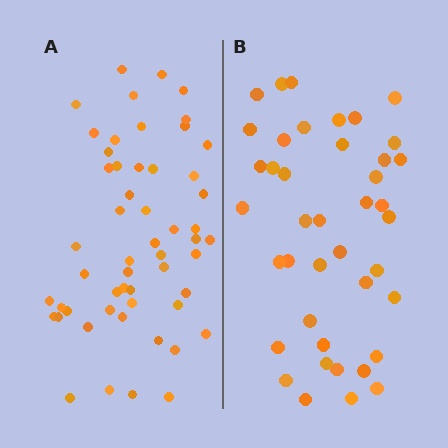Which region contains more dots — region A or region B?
Region A (the left region) has more dots.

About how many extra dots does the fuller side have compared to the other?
Region A has approximately 15 more dots than region B.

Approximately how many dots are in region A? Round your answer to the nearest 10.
About 50 dots. (The exact count is 54, which rounds to 50.)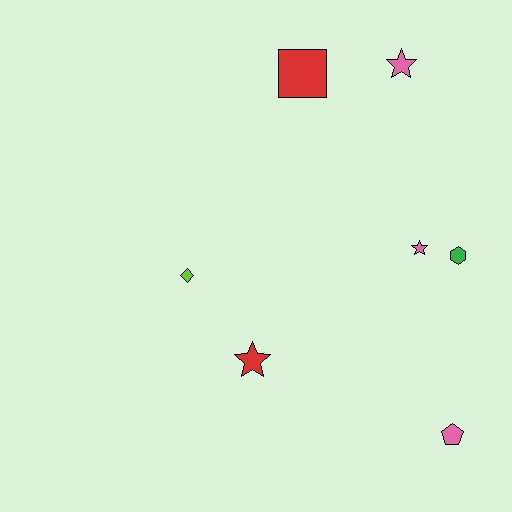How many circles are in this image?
There are no circles.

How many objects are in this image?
There are 7 objects.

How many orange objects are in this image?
There are no orange objects.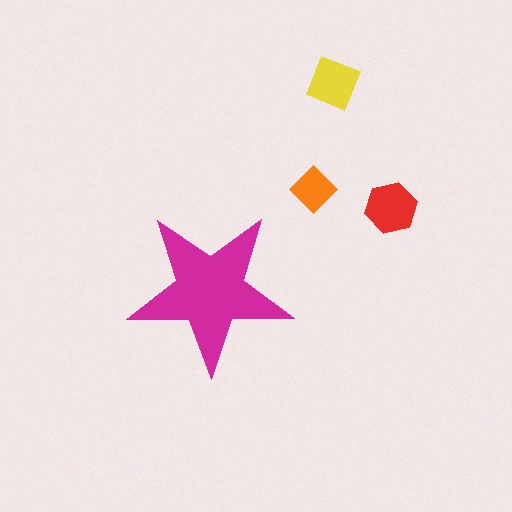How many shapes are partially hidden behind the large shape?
0 shapes are partially hidden.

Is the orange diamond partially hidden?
No, the orange diamond is fully visible.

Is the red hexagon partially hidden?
No, the red hexagon is fully visible.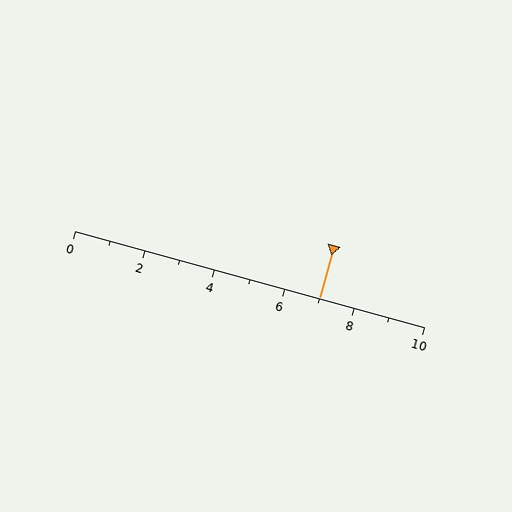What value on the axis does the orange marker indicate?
The marker indicates approximately 7.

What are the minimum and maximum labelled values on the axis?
The axis runs from 0 to 10.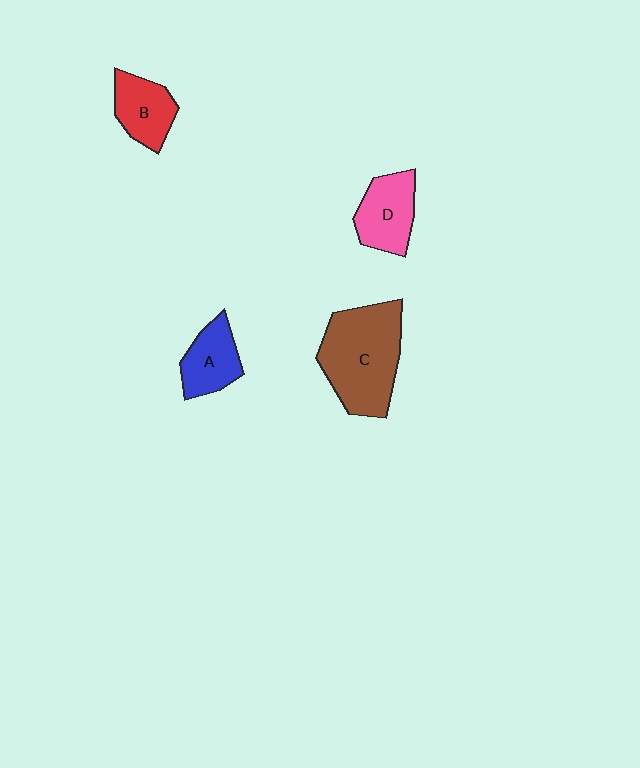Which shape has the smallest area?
Shape A (blue).